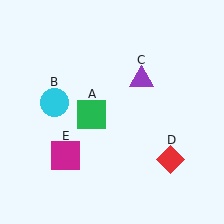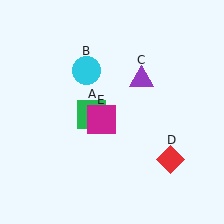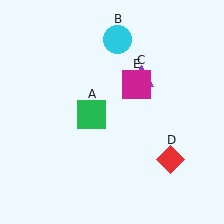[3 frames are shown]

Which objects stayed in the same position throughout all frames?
Green square (object A) and purple triangle (object C) and red diamond (object D) remained stationary.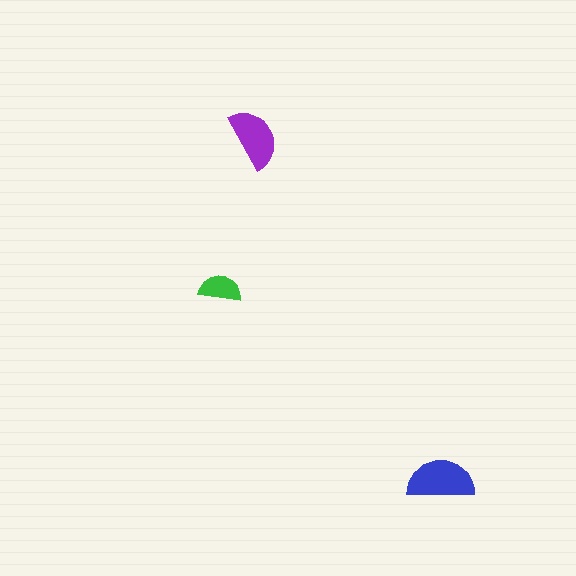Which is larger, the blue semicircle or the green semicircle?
The blue one.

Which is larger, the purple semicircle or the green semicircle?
The purple one.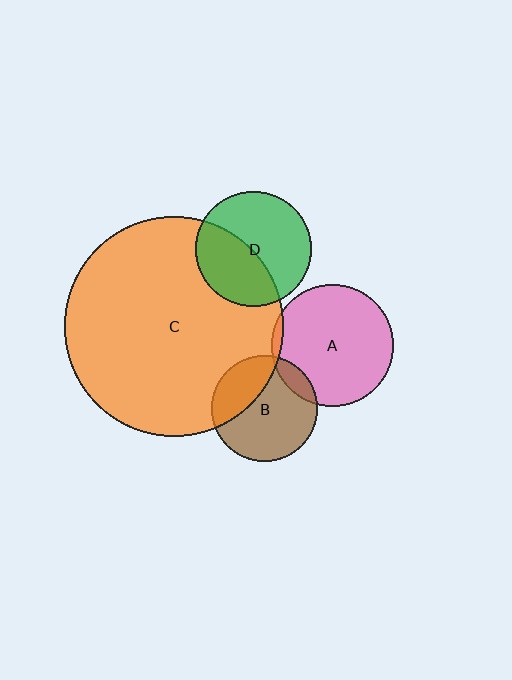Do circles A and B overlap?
Yes.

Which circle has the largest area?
Circle C (orange).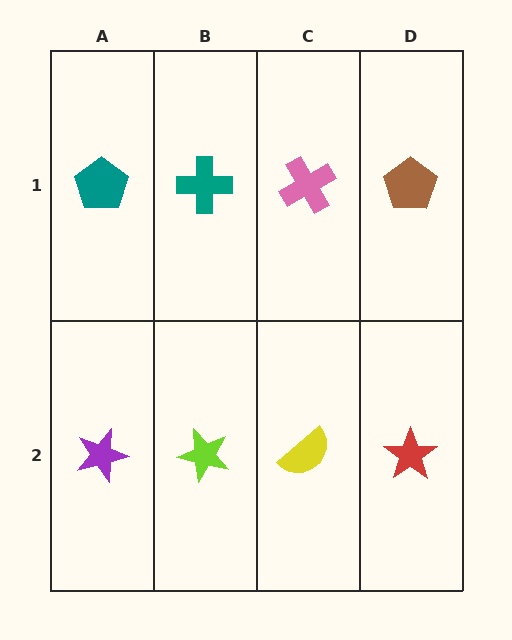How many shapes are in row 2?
4 shapes.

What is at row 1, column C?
A pink cross.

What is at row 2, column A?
A purple star.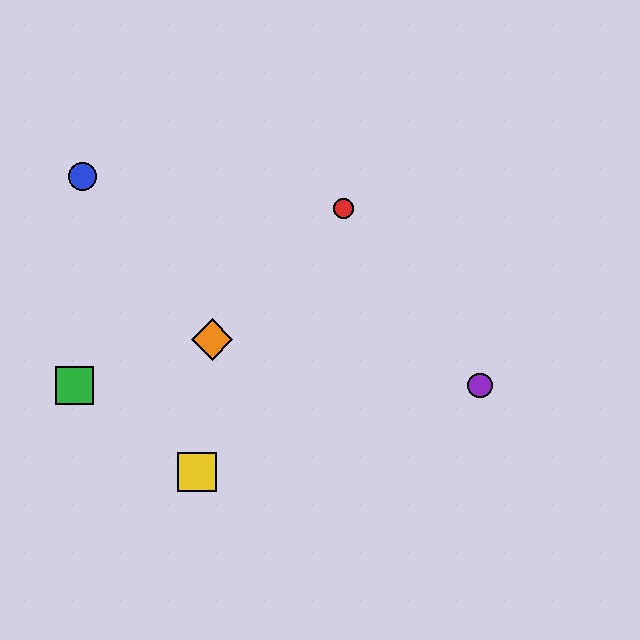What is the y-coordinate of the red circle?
The red circle is at y≈209.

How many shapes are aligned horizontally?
2 shapes (the green square, the purple circle) are aligned horizontally.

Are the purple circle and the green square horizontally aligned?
Yes, both are at y≈386.